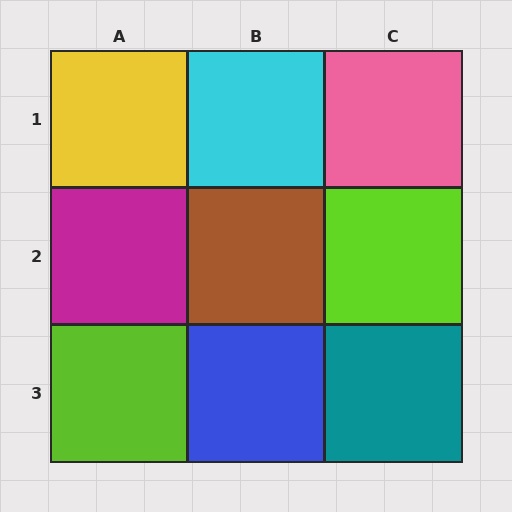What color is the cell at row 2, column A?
Magenta.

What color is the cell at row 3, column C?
Teal.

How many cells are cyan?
1 cell is cyan.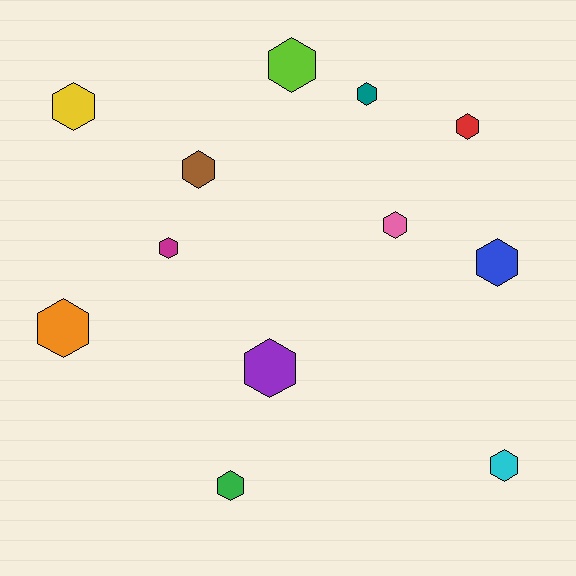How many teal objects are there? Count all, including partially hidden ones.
There is 1 teal object.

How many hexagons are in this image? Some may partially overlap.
There are 12 hexagons.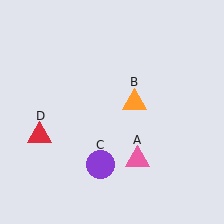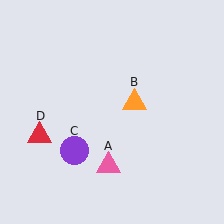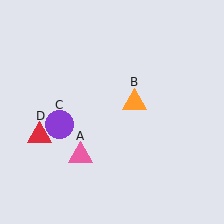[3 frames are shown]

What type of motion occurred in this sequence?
The pink triangle (object A), purple circle (object C) rotated clockwise around the center of the scene.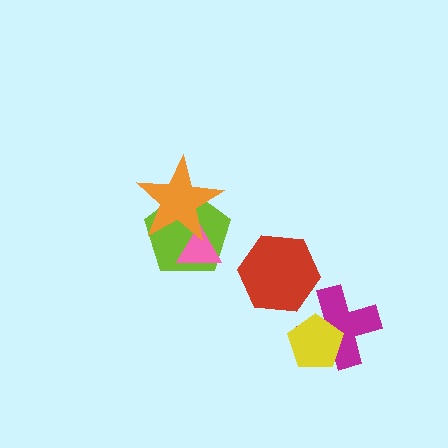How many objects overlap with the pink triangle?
2 objects overlap with the pink triangle.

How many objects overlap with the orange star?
2 objects overlap with the orange star.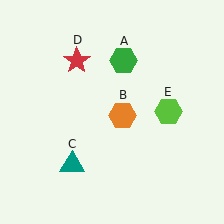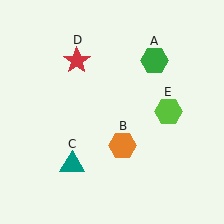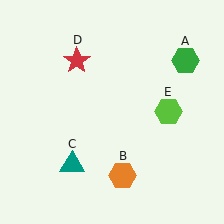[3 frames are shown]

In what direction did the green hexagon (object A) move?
The green hexagon (object A) moved right.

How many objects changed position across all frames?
2 objects changed position: green hexagon (object A), orange hexagon (object B).